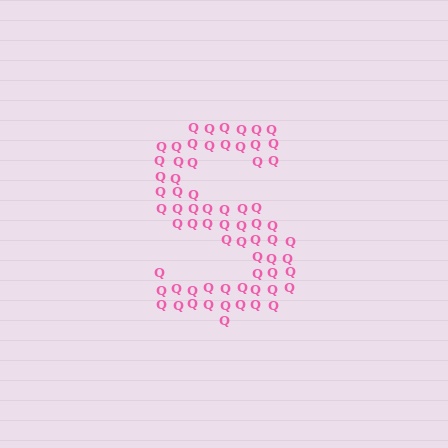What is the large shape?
The large shape is the letter S.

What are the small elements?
The small elements are letter Q's.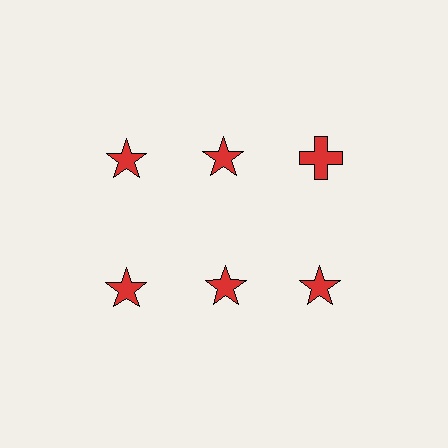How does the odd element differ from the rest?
It has a different shape: cross instead of star.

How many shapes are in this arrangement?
There are 6 shapes arranged in a grid pattern.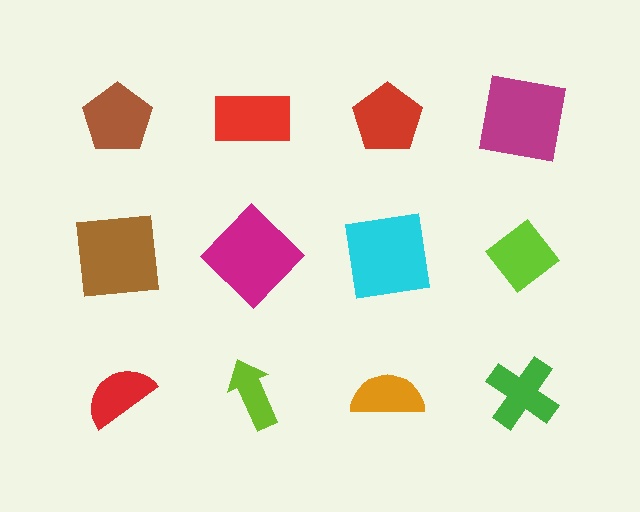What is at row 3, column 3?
An orange semicircle.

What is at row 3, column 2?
A lime arrow.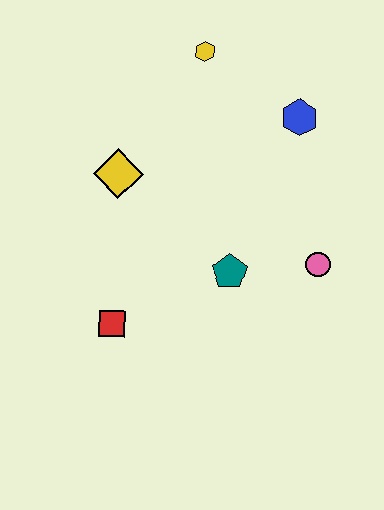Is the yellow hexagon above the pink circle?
Yes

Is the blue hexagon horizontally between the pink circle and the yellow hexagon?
Yes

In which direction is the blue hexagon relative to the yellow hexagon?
The blue hexagon is to the right of the yellow hexagon.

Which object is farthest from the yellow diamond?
The pink circle is farthest from the yellow diamond.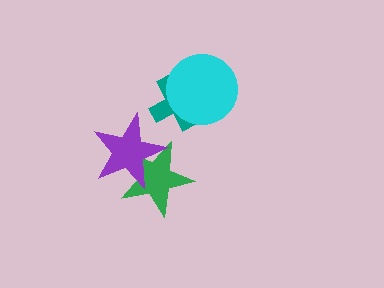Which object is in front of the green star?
The purple star is in front of the green star.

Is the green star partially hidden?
Yes, it is partially covered by another shape.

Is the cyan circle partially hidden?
No, no other shape covers it.